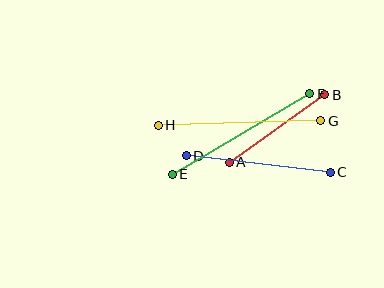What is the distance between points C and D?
The distance is approximately 145 pixels.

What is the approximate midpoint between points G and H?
The midpoint is at approximately (240, 123) pixels.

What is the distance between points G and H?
The distance is approximately 163 pixels.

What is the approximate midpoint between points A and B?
The midpoint is at approximately (277, 129) pixels.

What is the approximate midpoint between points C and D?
The midpoint is at approximately (258, 164) pixels.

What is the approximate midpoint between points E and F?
The midpoint is at approximately (241, 134) pixels.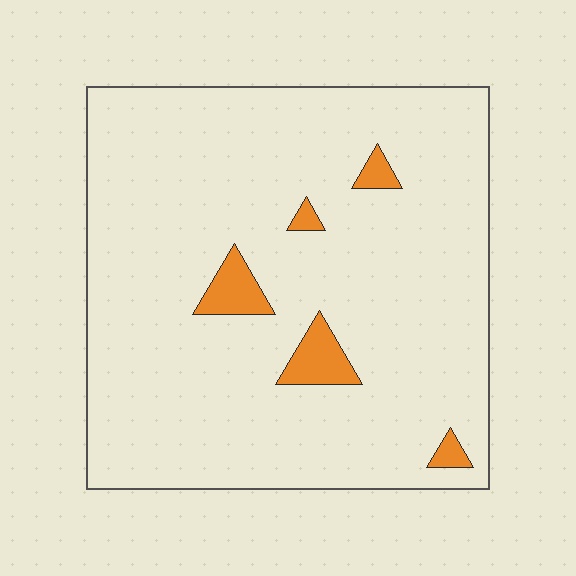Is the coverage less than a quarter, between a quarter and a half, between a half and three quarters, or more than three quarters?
Less than a quarter.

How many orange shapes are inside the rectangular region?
5.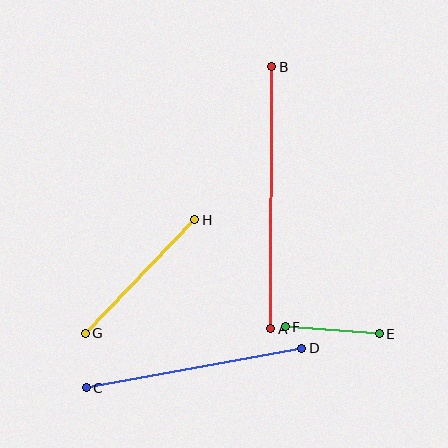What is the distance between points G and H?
The distance is approximately 158 pixels.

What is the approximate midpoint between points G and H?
The midpoint is at approximately (140, 277) pixels.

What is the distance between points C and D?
The distance is approximately 219 pixels.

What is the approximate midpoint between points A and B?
The midpoint is at approximately (271, 198) pixels.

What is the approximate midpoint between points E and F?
The midpoint is at approximately (332, 330) pixels.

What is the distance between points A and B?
The distance is approximately 262 pixels.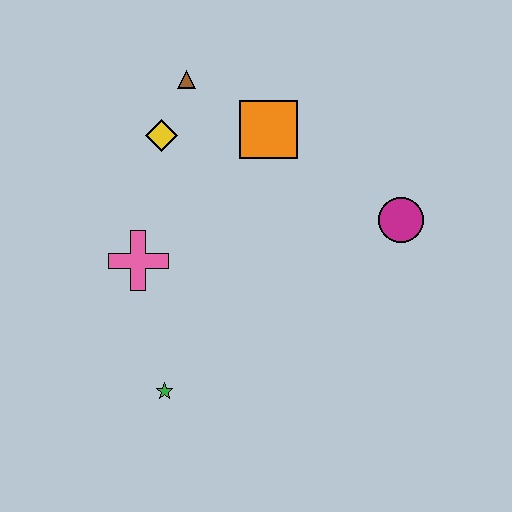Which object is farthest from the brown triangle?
The green star is farthest from the brown triangle.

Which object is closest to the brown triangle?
The yellow diamond is closest to the brown triangle.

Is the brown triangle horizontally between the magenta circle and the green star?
Yes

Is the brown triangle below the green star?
No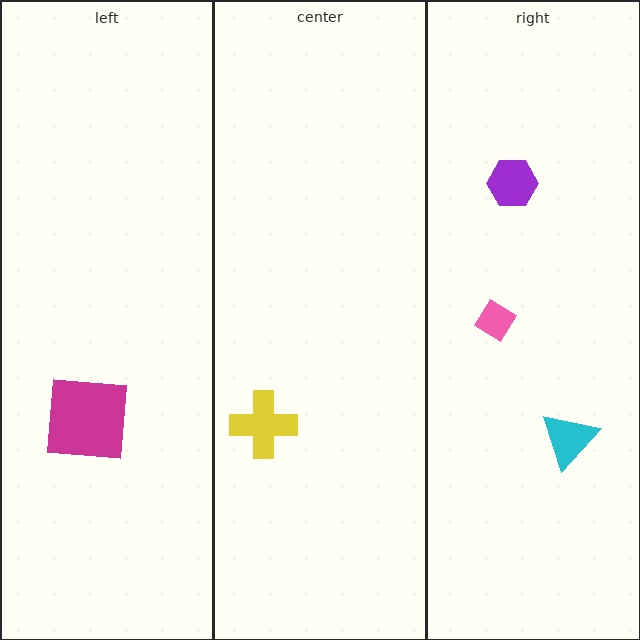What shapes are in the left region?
The magenta square.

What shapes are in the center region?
The yellow cross.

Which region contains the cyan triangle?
The right region.